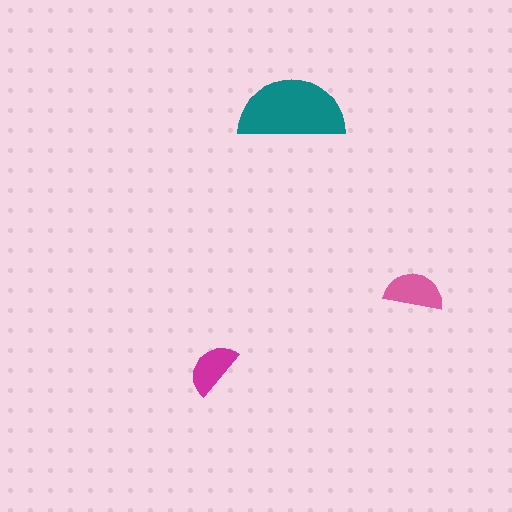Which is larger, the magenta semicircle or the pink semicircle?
The pink one.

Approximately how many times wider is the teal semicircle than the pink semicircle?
About 2 times wider.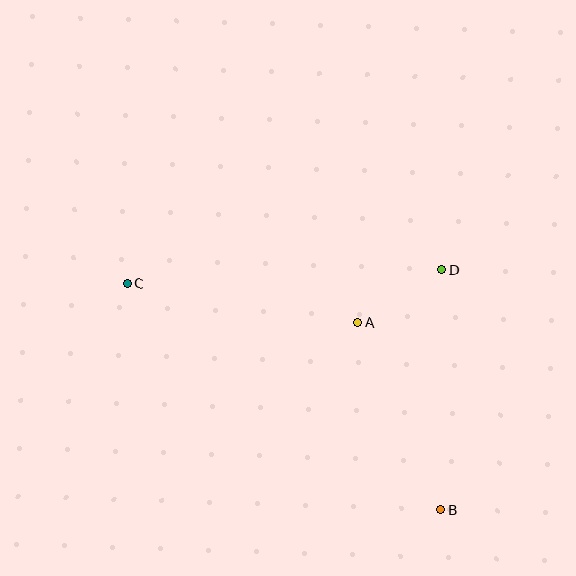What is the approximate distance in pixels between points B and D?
The distance between B and D is approximately 240 pixels.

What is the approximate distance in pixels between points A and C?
The distance between A and C is approximately 234 pixels.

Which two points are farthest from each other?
Points B and C are farthest from each other.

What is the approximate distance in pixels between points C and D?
The distance between C and D is approximately 314 pixels.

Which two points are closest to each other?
Points A and D are closest to each other.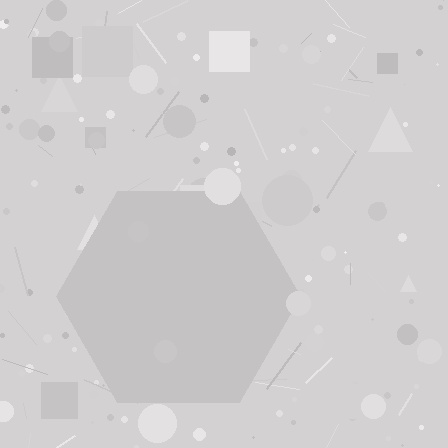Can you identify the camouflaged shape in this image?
The camouflaged shape is a hexagon.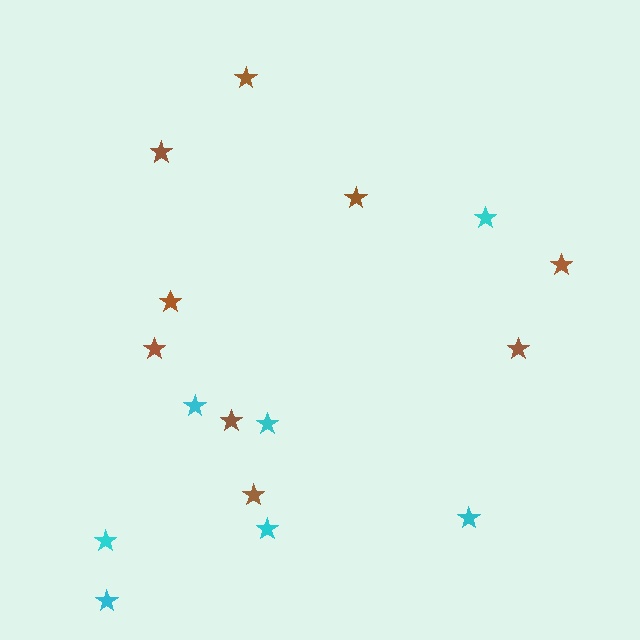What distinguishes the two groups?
There are 2 groups: one group of brown stars (9) and one group of cyan stars (7).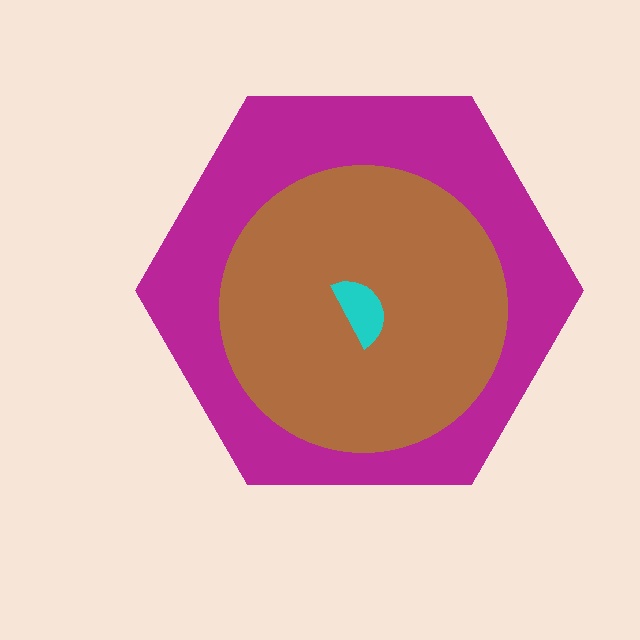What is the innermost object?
The cyan semicircle.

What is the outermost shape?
The magenta hexagon.